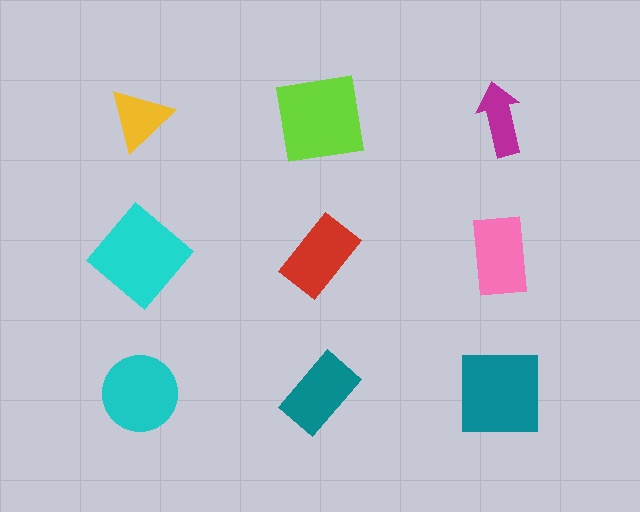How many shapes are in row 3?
3 shapes.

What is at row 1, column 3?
A magenta arrow.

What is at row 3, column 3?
A teal square.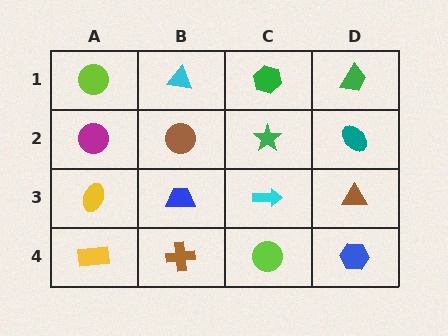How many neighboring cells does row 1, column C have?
3.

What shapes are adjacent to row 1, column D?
A teal ellipse (row 2, column D), a green hexagon (row 1, column C).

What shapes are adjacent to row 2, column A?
A lime circle (row 1, column A), a yellow ellipse (row 3, column A), a brown circle (row 2, column B).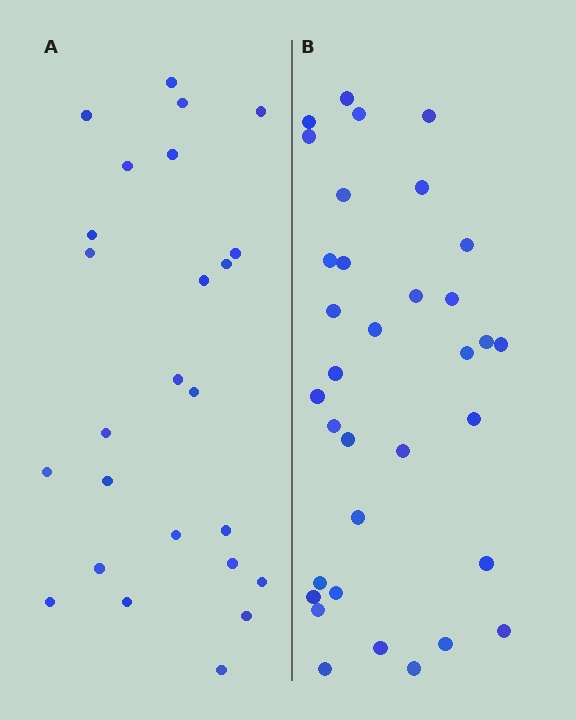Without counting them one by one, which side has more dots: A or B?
Region B (the right region) has more dots.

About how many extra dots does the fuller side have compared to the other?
Region B has roughly 8 or so more dots than region A.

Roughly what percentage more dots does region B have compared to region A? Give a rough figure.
About 35% more.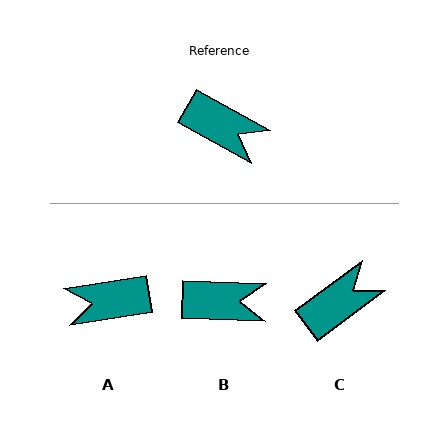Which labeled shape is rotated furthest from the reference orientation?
A, about 141 degrees away.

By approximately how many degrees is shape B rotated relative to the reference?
Approximately 28 degrees counter-clockwise.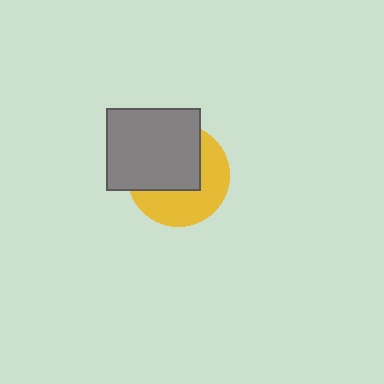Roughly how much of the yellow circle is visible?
About half of it is visible (roughly 47%).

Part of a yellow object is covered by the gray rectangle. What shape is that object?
It is a circle.